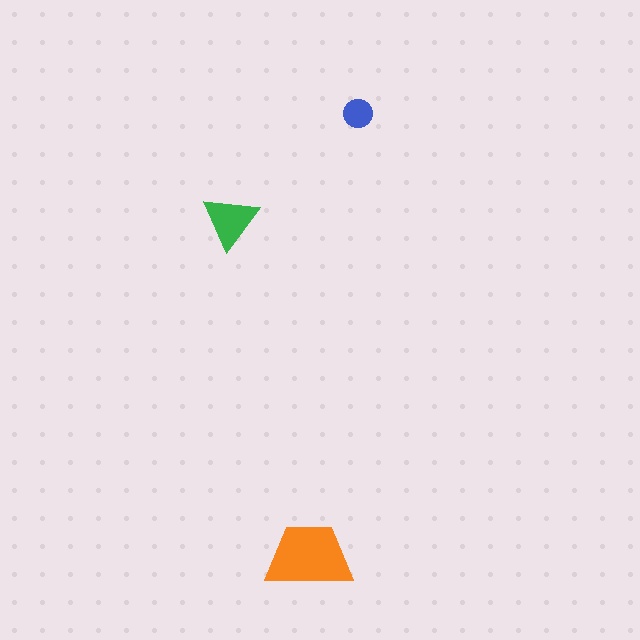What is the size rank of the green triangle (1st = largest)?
2nd.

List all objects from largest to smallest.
The orange trapezoid, the green triangle, the blue circle.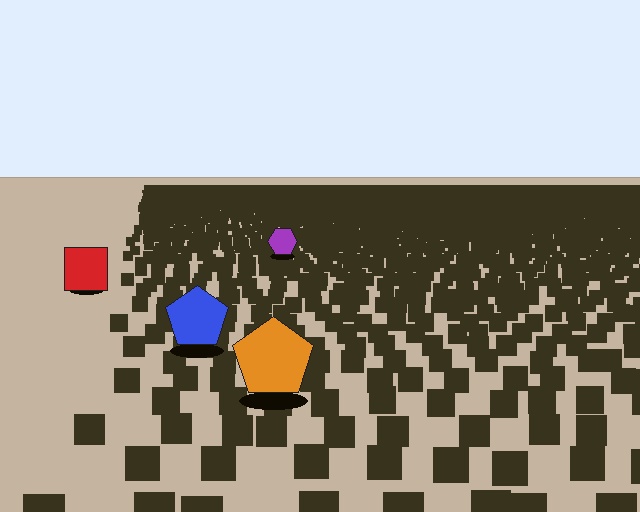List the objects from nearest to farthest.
From nearest to farthest: the orange pentagon, the blue pentagon, the red square, the purple hexagon.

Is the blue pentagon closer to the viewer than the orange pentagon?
No. The orange pentagon is closer — you can tell from the texture gradient: the ground texture is coarser near it.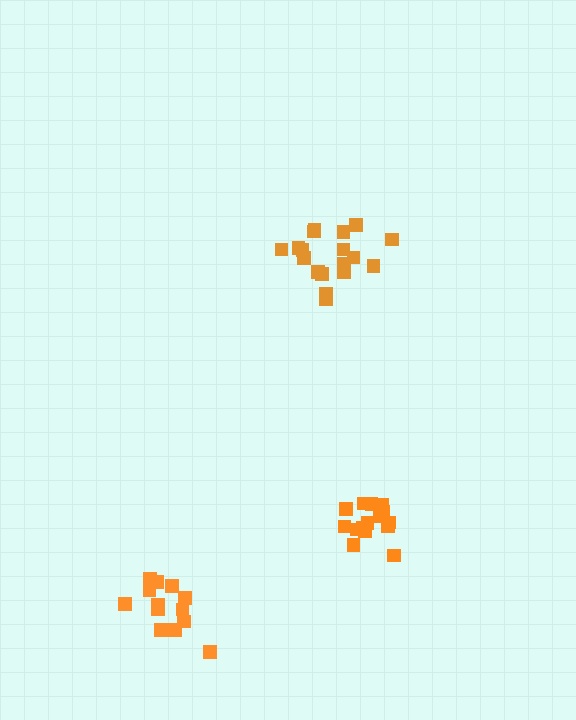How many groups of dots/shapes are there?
There are 3 groups.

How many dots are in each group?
Group 1: 18 dots, Group 2: 15 dots, Group 3: 13 dots (46 total).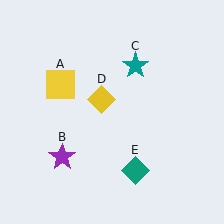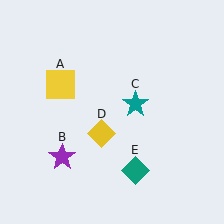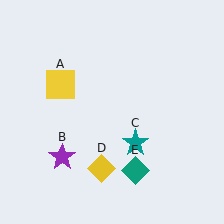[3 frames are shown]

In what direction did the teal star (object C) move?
The teal star (object C) moved down.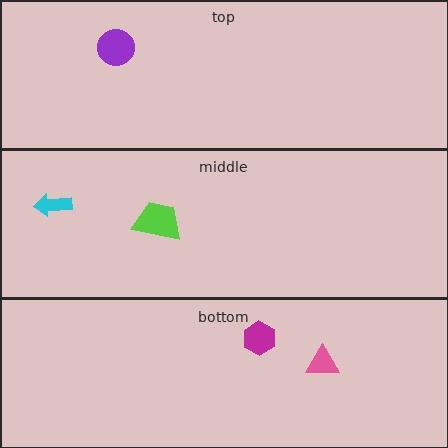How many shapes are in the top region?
1.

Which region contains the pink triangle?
The bottom region.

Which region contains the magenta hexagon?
The bottom region.